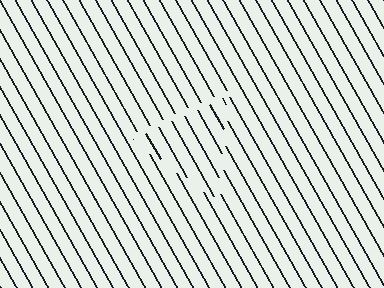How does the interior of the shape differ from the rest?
The interior of the shape contains the same grating, shifted by half a period — the contour is defined by the phase discontinuity where line-ends from the inner and outer gratings abut.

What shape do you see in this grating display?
An illusory triangle. The interior of the shape contains the same grating, shifted by half a period — the contour is defined by the phase discontinuity where line-ends from the inner and outer gratings abut.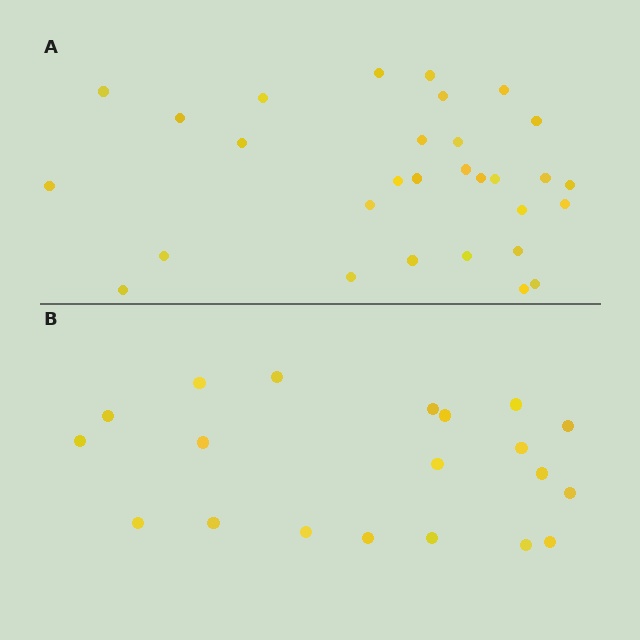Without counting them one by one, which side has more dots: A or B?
Region A (the top region) has more dots.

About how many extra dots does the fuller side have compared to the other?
Region A has roughly 10 or so more dots than region B.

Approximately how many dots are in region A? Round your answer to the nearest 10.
About 30 dots.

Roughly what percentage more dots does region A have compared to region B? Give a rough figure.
About 50% more.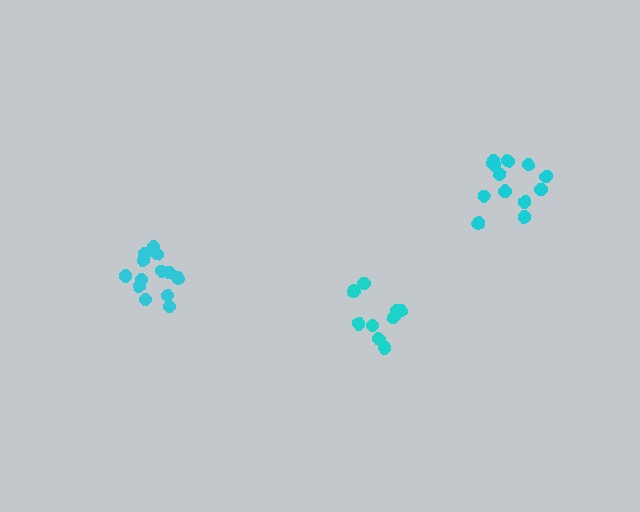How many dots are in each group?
Group 1: 13 dots, Group 2: 14 dots, Group 3: 9 dots (36 total).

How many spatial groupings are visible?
There are 3 spatial groupings.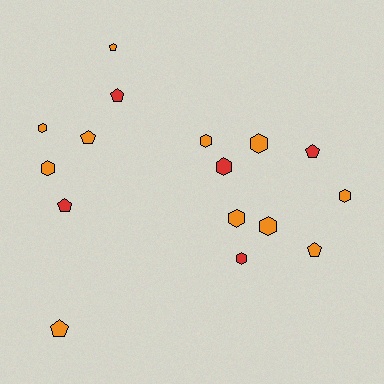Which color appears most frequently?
Orange, with 11 objects.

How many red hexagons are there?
There are 2 red hexagons.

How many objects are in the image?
There are 16 objects.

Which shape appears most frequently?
Hexagon, with 9 objects.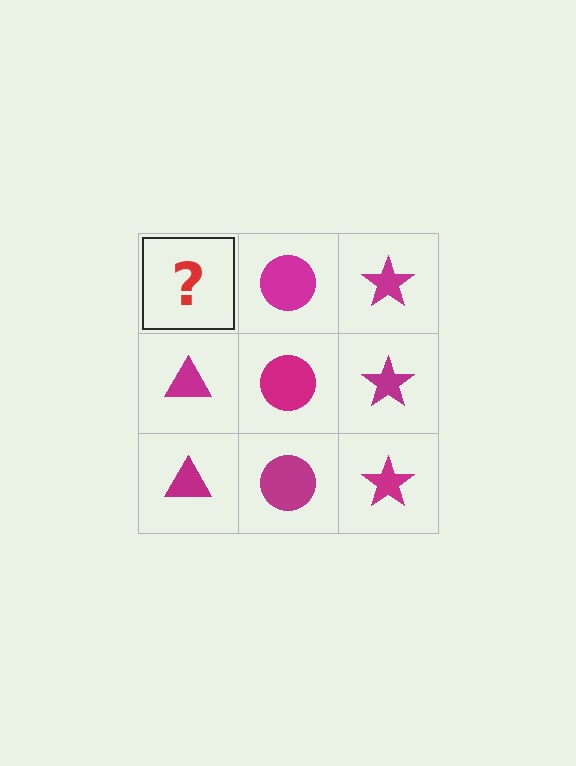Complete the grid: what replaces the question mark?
The question mark should be replaced with a magenta triangle.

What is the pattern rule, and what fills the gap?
The rule is that each column has a consistent shape. The gap should be filled with a magenta triangle.